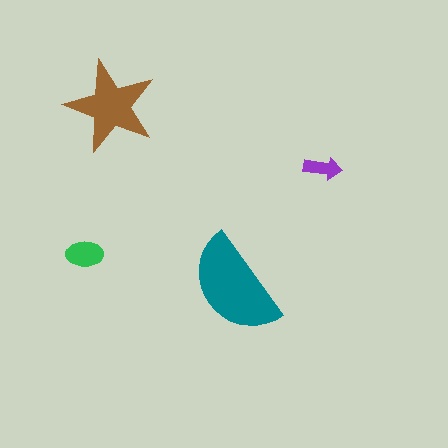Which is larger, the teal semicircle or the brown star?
The teal semicircle.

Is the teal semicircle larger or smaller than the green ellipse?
Larger.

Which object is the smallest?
The purple arrow.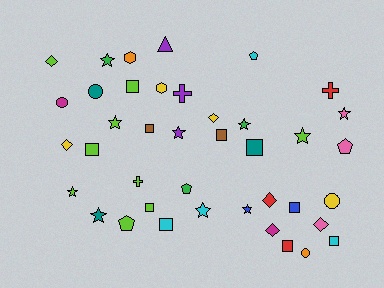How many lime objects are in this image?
There are 9 lime objects.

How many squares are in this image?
There are 10 squares.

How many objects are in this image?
There are 40 objects.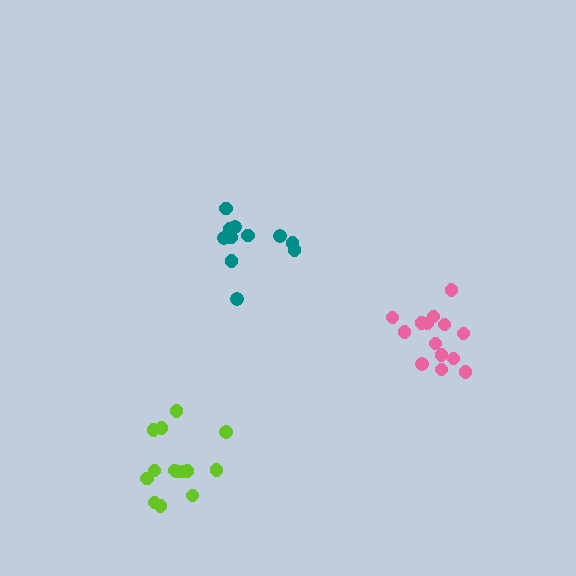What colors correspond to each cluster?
The clusters are colored: lime, pink, teal.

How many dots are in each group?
Group 1: 14 dots, Group 2: 14 dots, Group 3: 11 dots (39 total).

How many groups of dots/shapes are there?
There are 3 groups.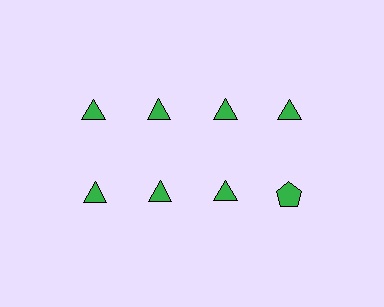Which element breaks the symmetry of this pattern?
The green pentagon in the second row, second from right column breaks the symmetry. All other shapes are green triangles.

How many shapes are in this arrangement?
There are 8 shapes arranged in a grid pattern.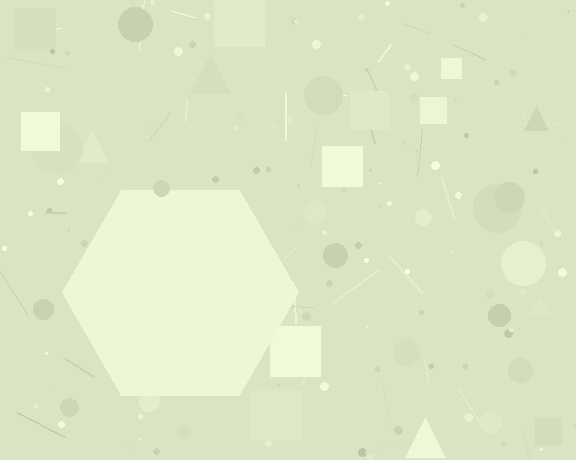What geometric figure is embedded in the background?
A hexagon is embedded in the background.